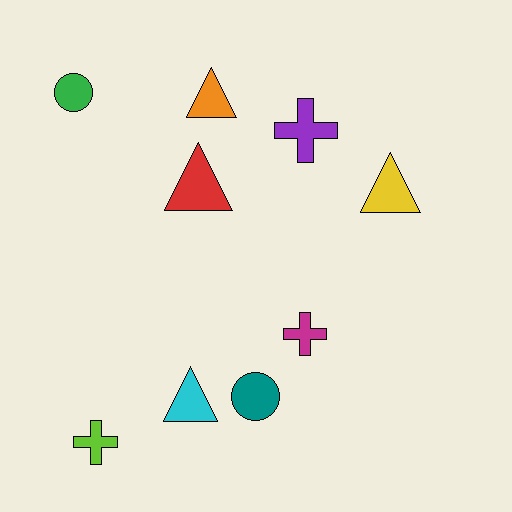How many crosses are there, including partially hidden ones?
There are 3 crosses.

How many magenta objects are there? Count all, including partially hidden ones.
There is 1 magenta object.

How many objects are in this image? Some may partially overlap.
There are 9 objects.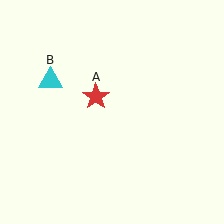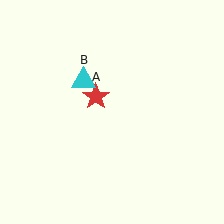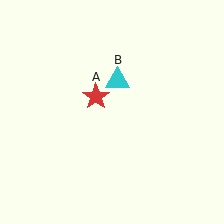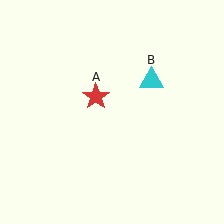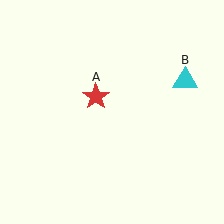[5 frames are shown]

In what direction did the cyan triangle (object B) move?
The cyan triangle (object B) moved right.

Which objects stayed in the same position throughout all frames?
Red star (object A) remained stationary.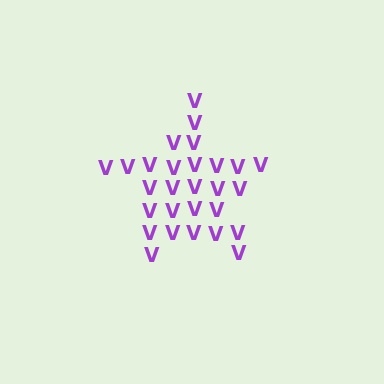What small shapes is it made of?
It is made of small letter V's.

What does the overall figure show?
The overall figure shows a star.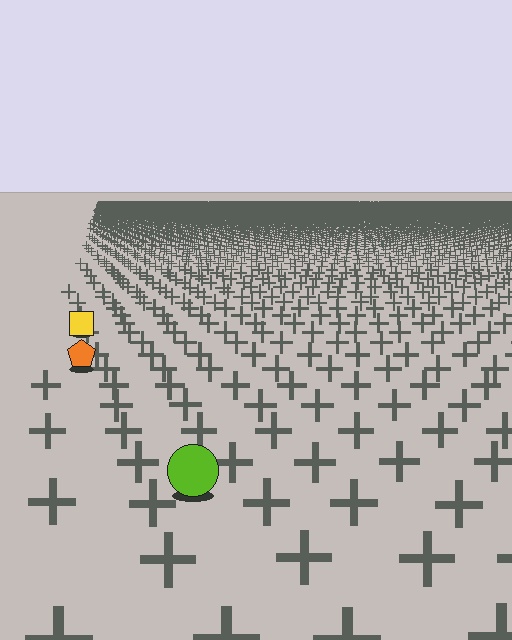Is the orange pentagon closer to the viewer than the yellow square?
Yes. The orange pentagon is closer — you can tell from the texture gradient: the ground texture is coarser near it.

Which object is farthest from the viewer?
The yellow square is farthest from the viewer. It appears smaller and the ground texture around it is denser.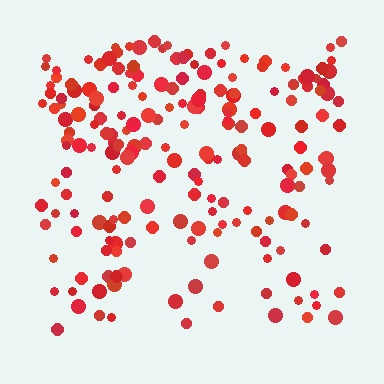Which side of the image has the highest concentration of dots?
The top.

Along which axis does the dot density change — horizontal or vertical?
Vertical.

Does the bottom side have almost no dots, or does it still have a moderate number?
Still a moderate number, just noticeably fewer than the top.